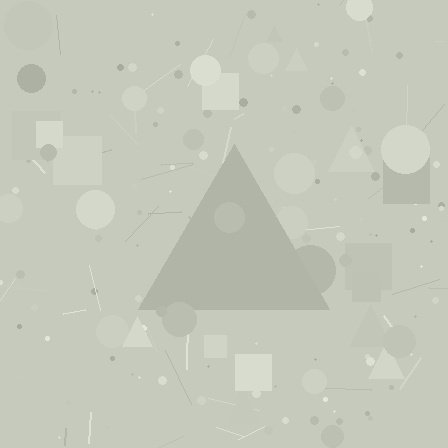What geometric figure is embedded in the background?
A triangle is embedded in the background.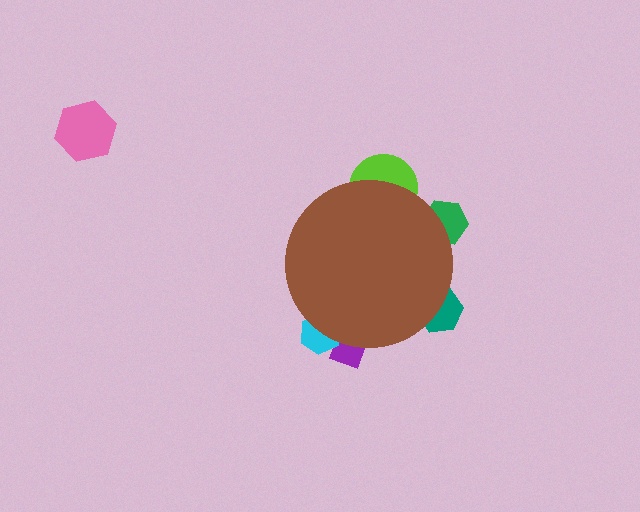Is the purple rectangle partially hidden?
Yes, the purple rectangle is partially hidden behind the brown circle.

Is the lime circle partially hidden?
Yes, the lime circle is partially hidden behind the brown circle.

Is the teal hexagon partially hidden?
Yes, the teal hexagon is partially hidden behind the brown circle.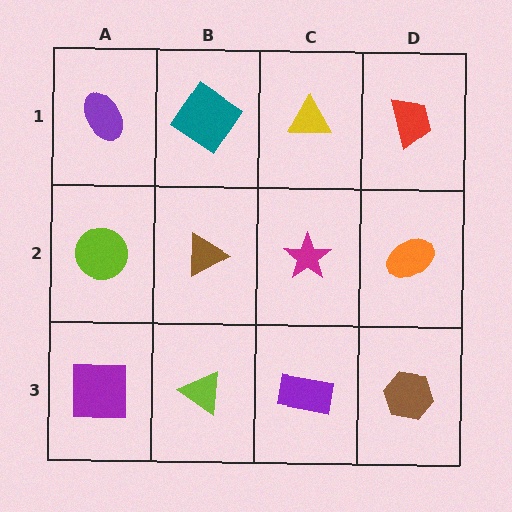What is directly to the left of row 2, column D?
A magenta star.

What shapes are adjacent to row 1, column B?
A brown triangle (row 2, column B), a purple ellipse (row 1, column A), a yellow triangle (row 1, column C).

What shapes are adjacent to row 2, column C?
A yellow triangle (row 1, column C), a purple rectangle (row 3, column C), a brown triangle (row 2, column B), an orange ellipse (row 2, column D).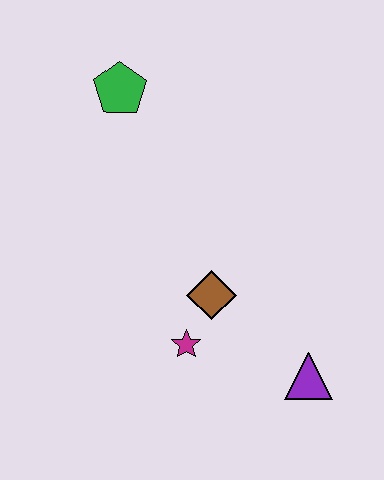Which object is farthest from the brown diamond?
The green pentagon is farthest from the brown diamond.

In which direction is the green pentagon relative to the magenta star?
The green pentagon is above the magenta star.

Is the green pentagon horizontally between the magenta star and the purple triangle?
No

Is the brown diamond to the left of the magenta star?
No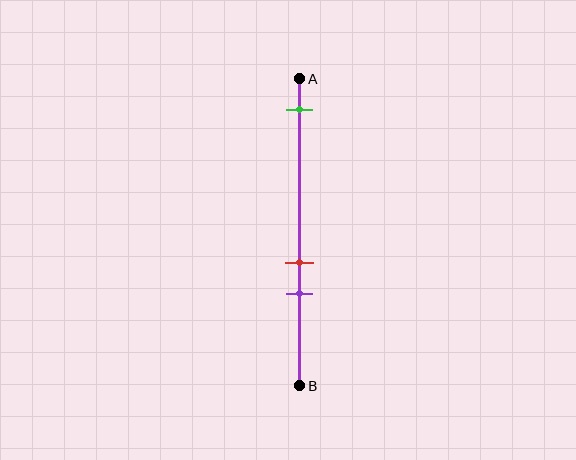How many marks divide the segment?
There are 3 marks dividing the segment.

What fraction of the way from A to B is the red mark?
The red mark is approximately 60% (0.6) of the way from A to B.